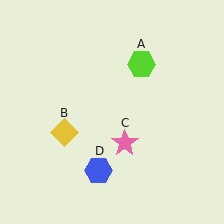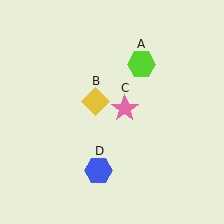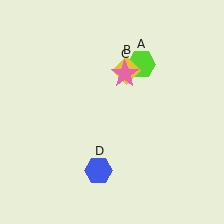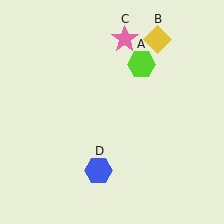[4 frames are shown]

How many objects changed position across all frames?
2 objects changed position: yellow diamond (object B), pink star (object C).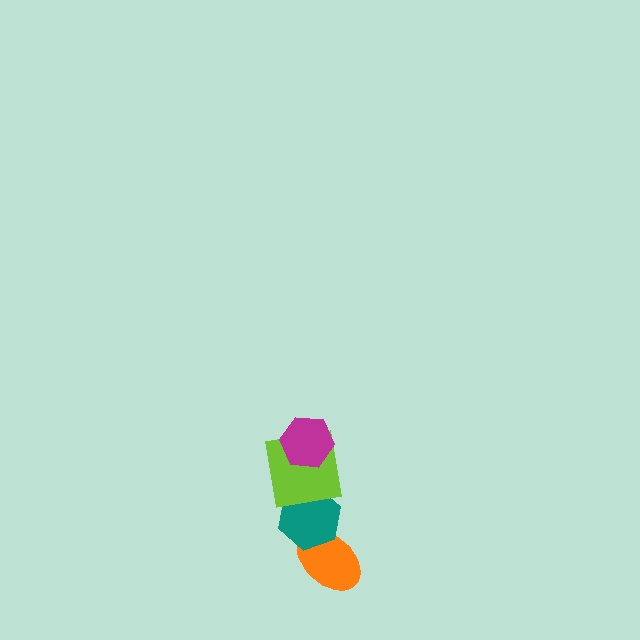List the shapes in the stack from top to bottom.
From top to bottom: the magenta hexagon, the lime square, the teal hexagon, the orange ellipse.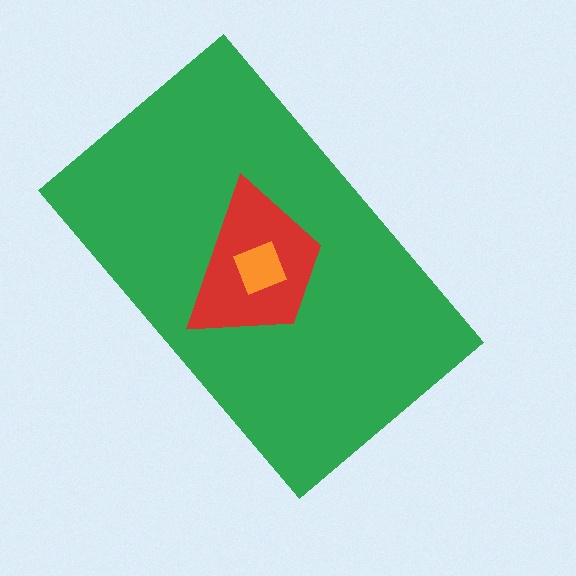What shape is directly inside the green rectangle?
The red trapezoid.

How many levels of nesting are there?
3.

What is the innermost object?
The orange square.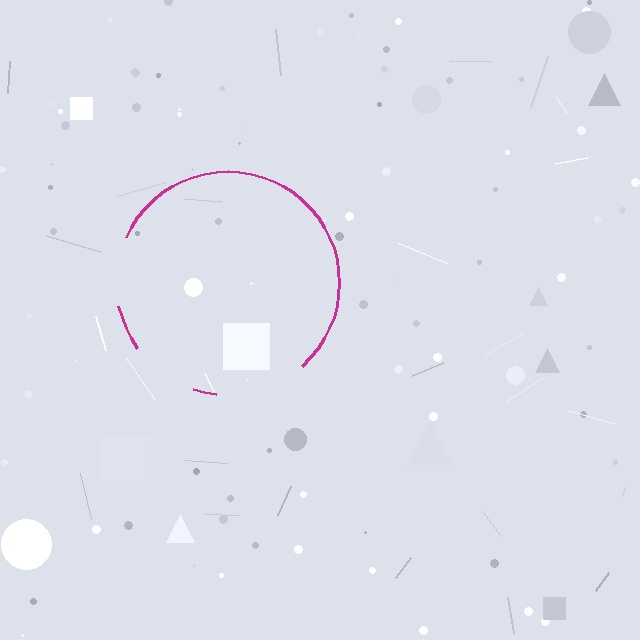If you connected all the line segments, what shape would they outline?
They would outline a circle.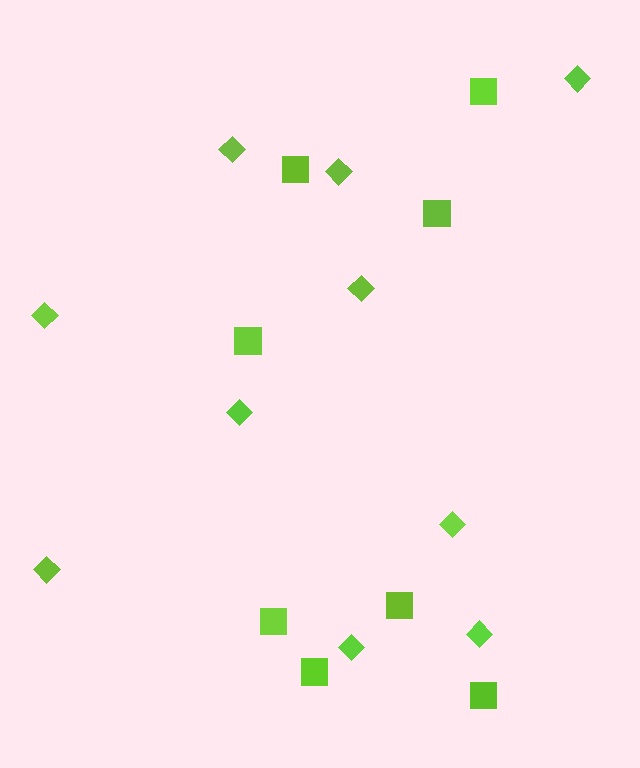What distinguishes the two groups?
There are 2 groups: one group of squares (8) and one group of diamonds (10).